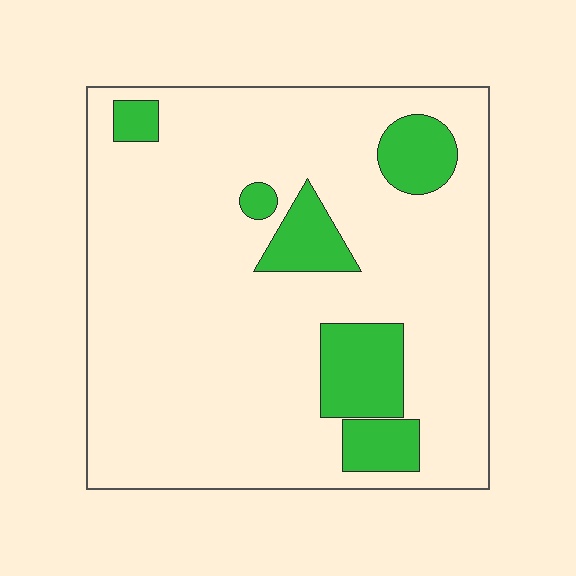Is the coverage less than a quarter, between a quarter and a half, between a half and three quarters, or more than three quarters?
Less than a quarter.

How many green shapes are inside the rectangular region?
6.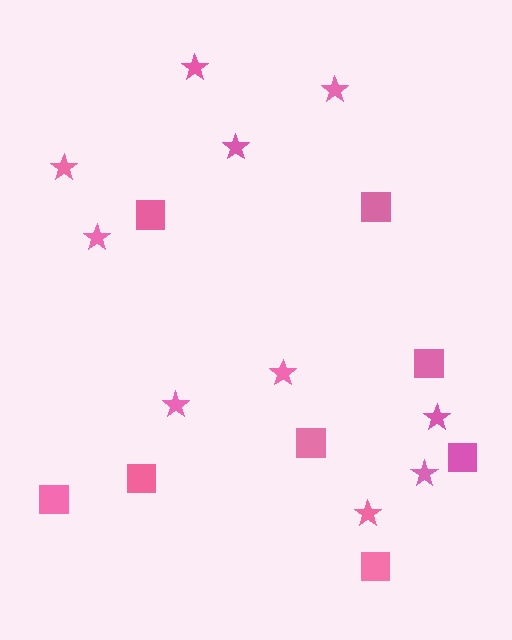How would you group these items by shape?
There are 2 groups: one group of squares (8) and one group of stars (10).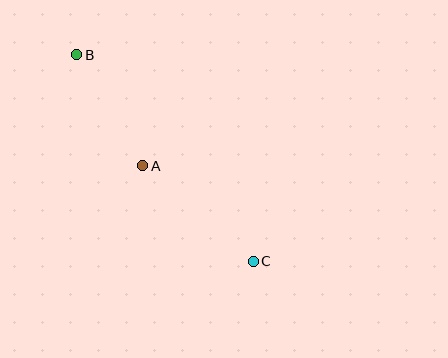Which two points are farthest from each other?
Points B and C are farthest from each other.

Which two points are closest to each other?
Points A and B are closest to each other.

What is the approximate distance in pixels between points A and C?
The distance between A and C is approximately 146 pixels.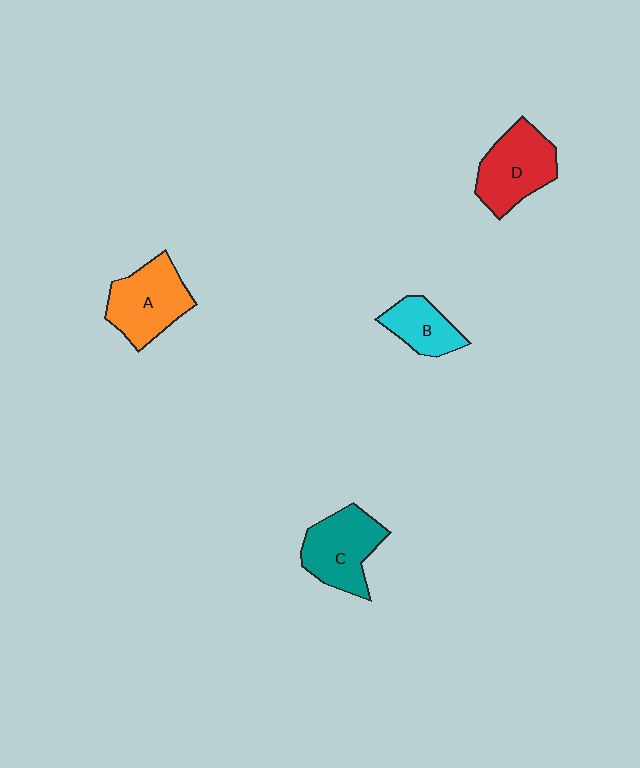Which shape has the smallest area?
Shape B (cyan).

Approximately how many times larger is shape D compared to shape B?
Approximately 1.6 times.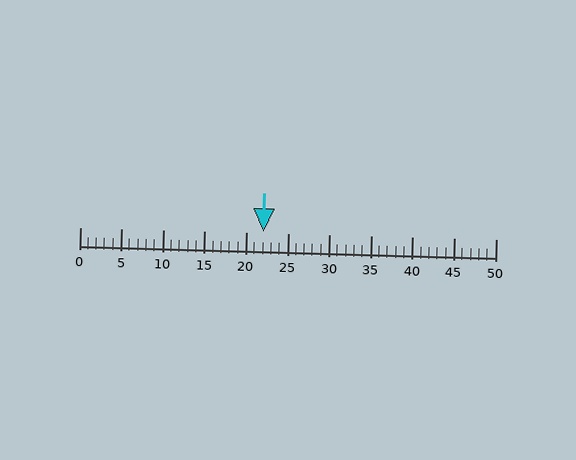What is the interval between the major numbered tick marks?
The major tick marks are spaced 5 units apart.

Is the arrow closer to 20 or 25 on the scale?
The arrow is closer to 20.